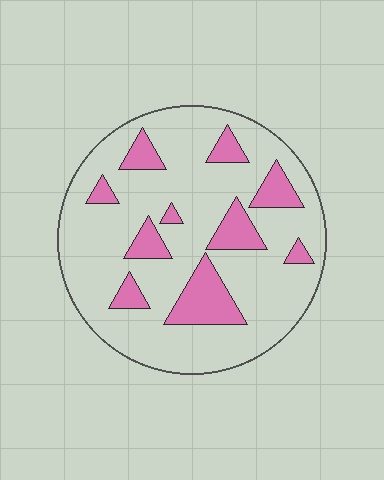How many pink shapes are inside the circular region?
10.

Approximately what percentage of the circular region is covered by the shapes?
Approximately 20%.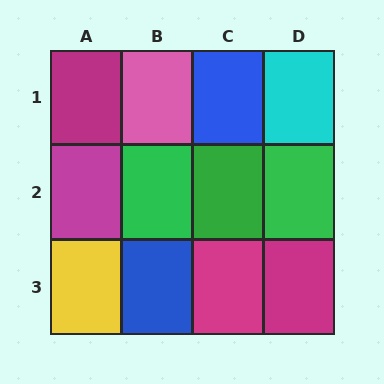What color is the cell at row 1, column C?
Blue.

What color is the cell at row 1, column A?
Magenta.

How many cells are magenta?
4 cells are magenta.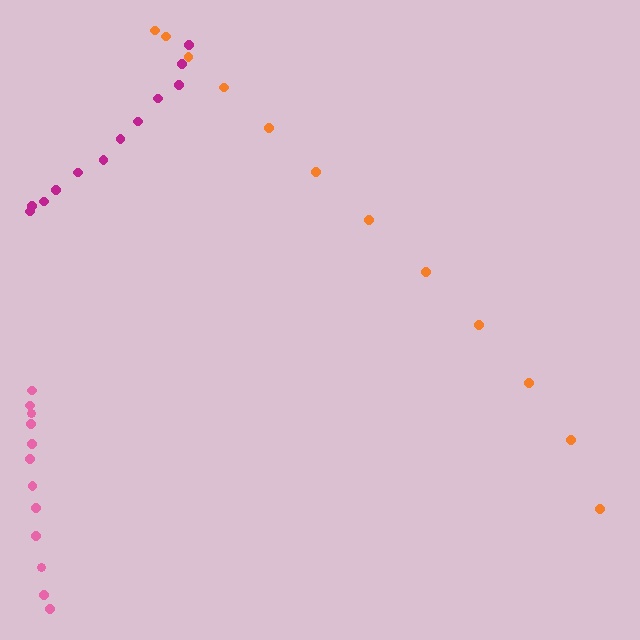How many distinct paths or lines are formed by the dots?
There are 3 distinct paths.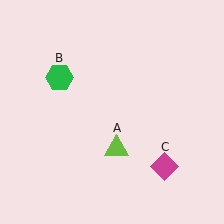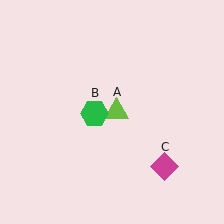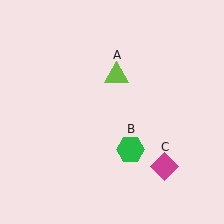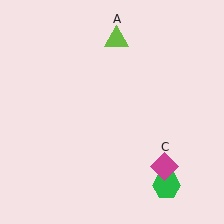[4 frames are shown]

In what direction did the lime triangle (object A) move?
The lime triangle (object A) moved up.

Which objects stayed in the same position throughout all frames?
Magenta diamond (object C) remained stationary.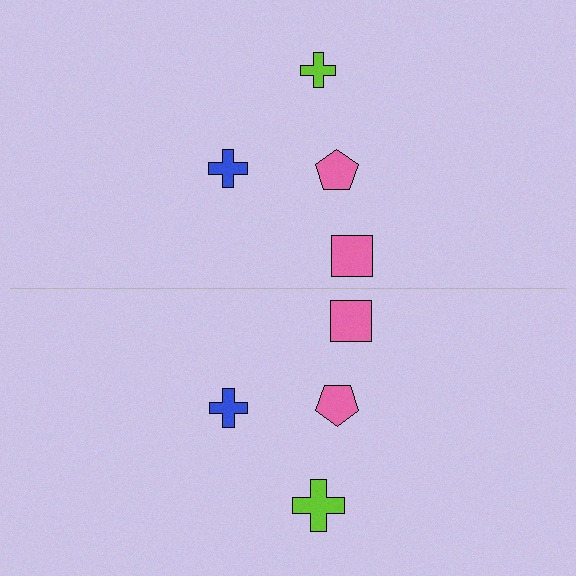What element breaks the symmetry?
The lime cross on the bottom side has a different size than its mirror counterpart.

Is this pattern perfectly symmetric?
No, the pattern is not perfectly symmetric. The lime cross on the bottom side has a different size than its mirror counterpart.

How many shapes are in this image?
There are 8 shapes in this image.